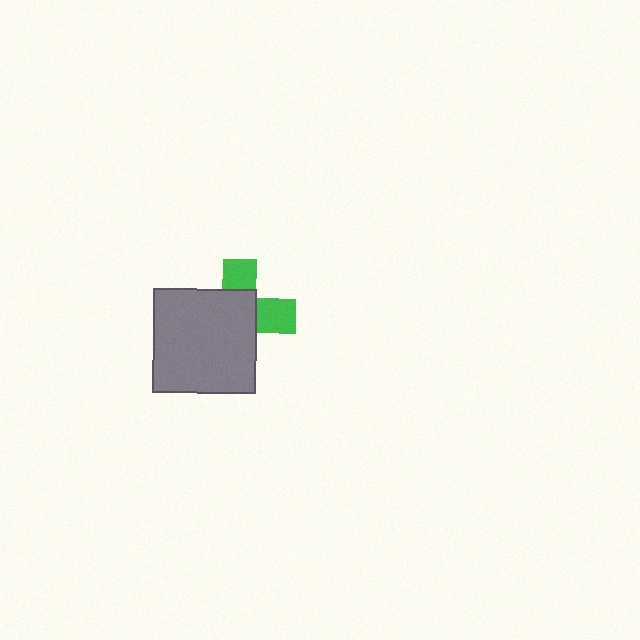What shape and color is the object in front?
The object in front is a gray square.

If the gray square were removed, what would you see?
You would see the complete green cross.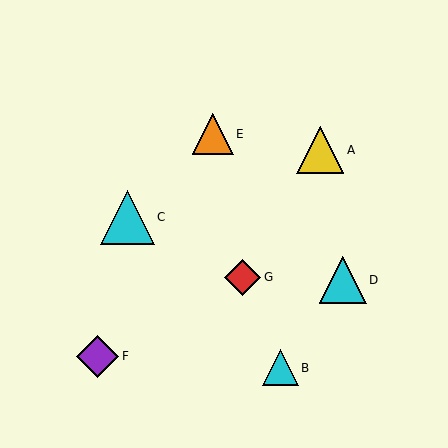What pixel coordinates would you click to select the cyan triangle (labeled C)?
Click at (127, 217) to select the cyan triangle C.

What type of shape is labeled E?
Shape E is an orange triangle.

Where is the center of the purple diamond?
The center of the purple diamond is at (98, 356).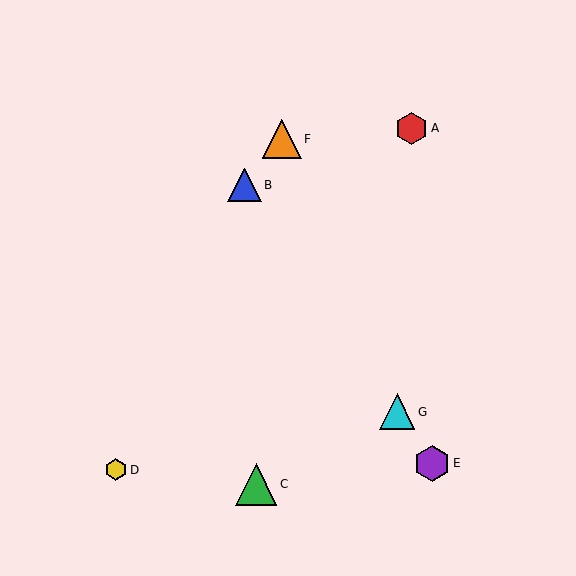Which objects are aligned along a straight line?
Objects B, E, G are aligned along a straight line.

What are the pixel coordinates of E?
Object E is at (432, 463).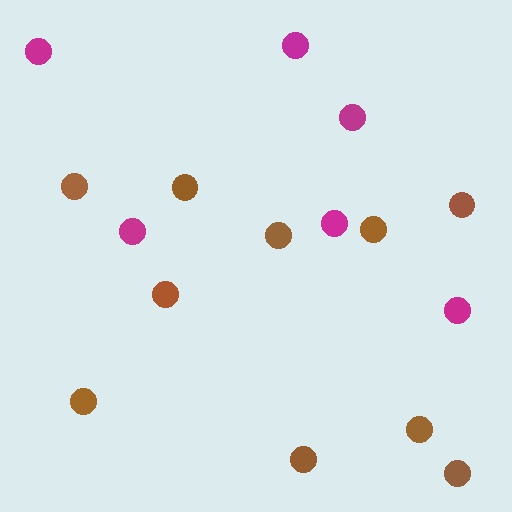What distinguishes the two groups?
There are 2 groups: one group of brown circles (10) and one group of magenta circles (6).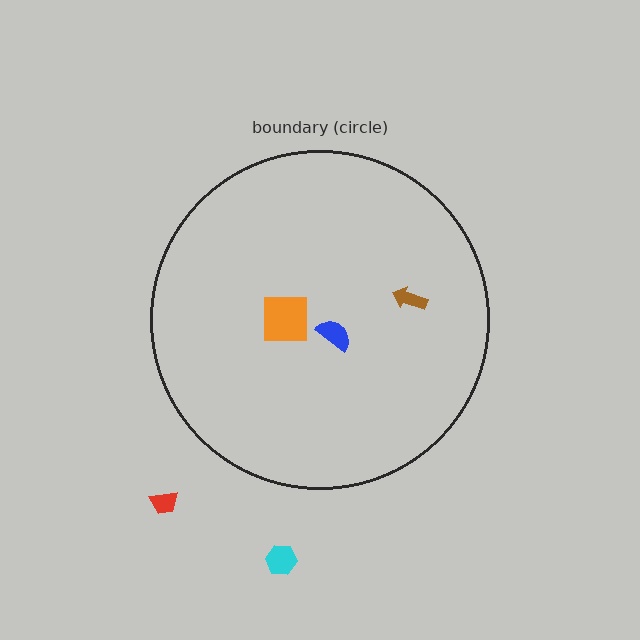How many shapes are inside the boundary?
3 inside, 2 outside.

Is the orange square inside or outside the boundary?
Inside.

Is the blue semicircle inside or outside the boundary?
Inside.